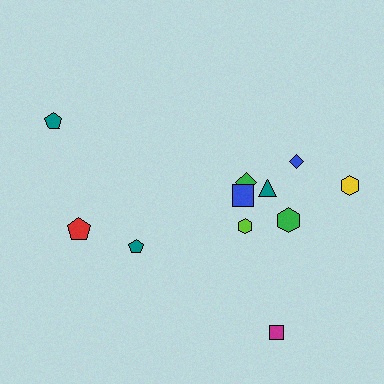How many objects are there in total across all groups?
There are 11 objects.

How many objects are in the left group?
There are 3 objects.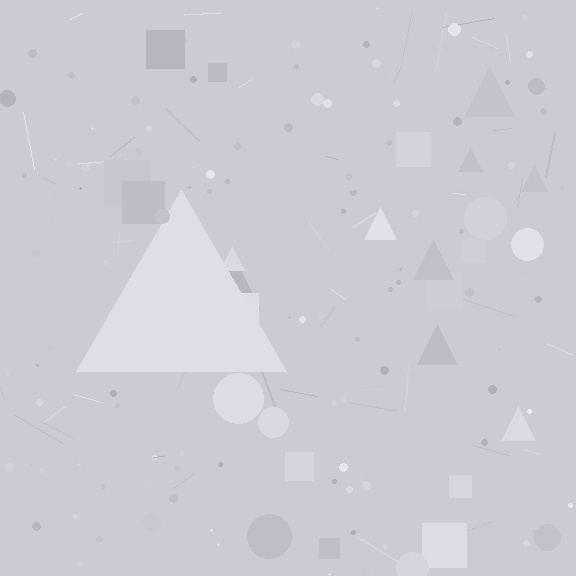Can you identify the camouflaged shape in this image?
The camouflaged shape is a triangle.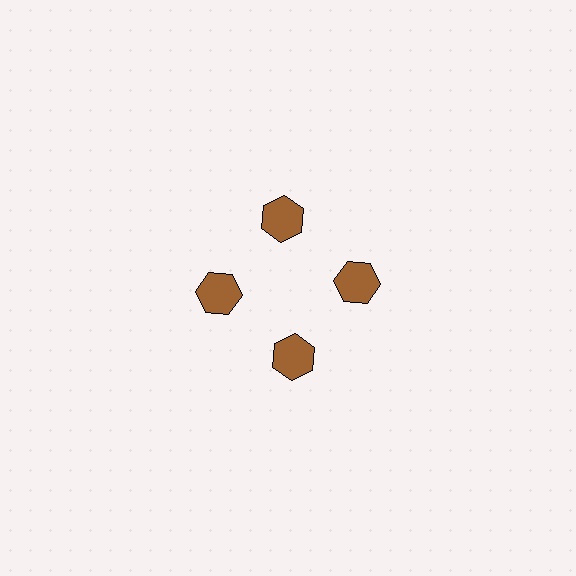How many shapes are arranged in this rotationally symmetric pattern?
There are 4 shapes, arranged in 4 groups of 1.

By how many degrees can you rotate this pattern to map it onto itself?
The pattern maps onto itself every 90 degrees of rotation.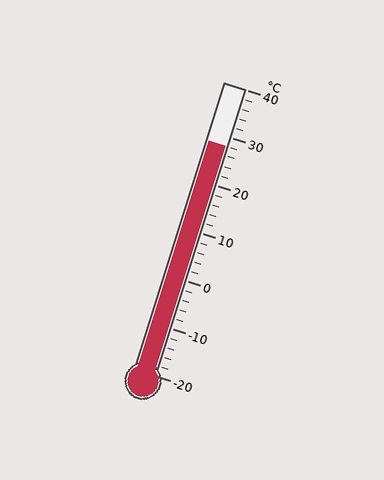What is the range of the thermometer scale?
The thermometer scale ranges from -20°C to 40°C.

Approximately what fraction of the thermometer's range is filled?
The thermometer is filled to approximately 80% of its range.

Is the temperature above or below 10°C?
The temperature is above 10°C.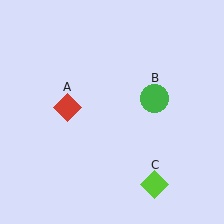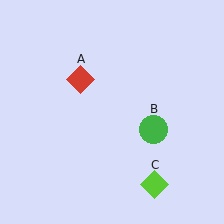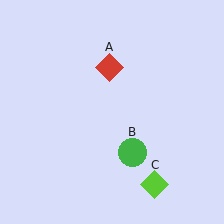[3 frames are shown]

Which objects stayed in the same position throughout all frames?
Lime diamond (object C) remained stationary.